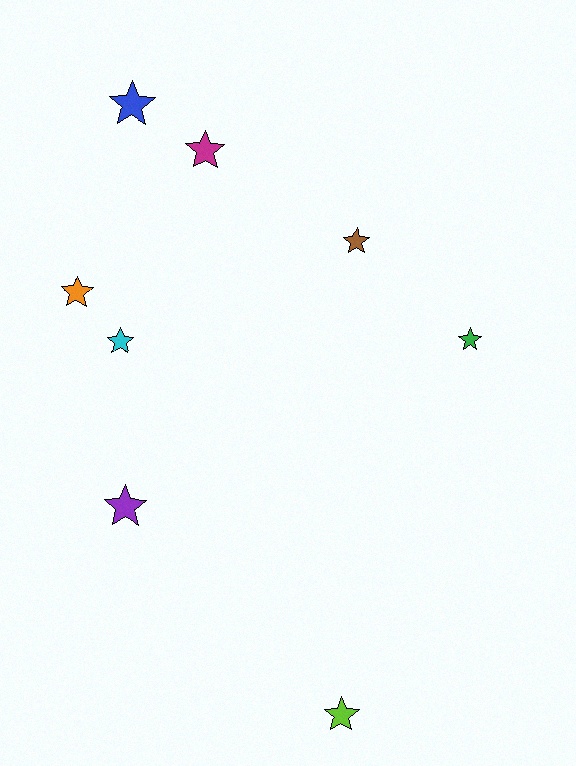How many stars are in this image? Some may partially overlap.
There are 8 stars.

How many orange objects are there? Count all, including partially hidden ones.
There is 1 orange object.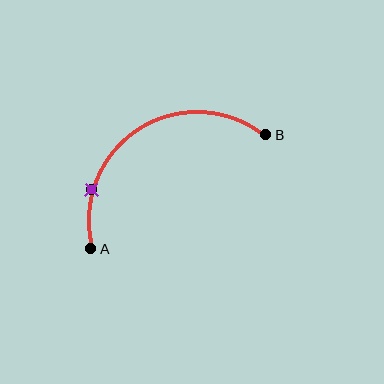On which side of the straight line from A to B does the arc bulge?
The arc bulges above the straight line connecting A and B.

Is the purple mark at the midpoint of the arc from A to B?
No. The purple mark lies on the arc but is closer to endpoint A. The arc midpoint would be at the point on the curve equidistant along the arc from both A and B.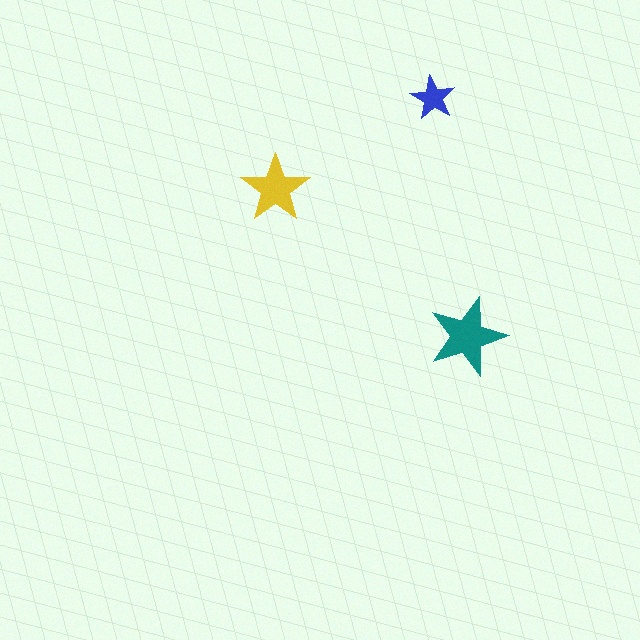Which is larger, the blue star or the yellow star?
The yellow one.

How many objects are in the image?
There are 3 objects in the image.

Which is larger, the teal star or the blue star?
The teal one.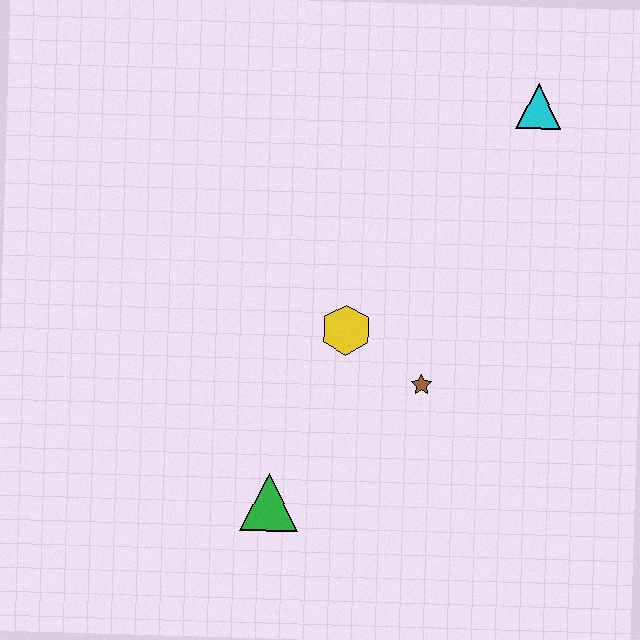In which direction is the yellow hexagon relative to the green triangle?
The yellow hexagon is above the green triangle.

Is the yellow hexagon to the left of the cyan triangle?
Yes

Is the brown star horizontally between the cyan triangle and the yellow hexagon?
Yes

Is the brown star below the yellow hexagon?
Yes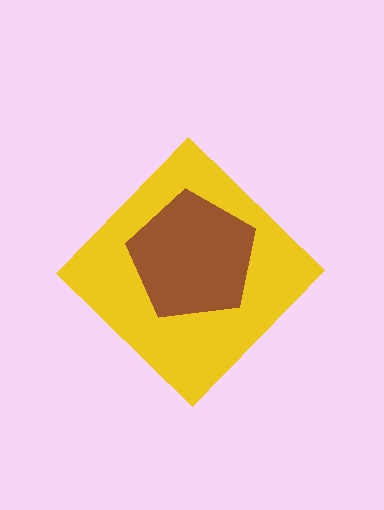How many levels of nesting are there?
2.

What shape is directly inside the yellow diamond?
The brown pentagon.